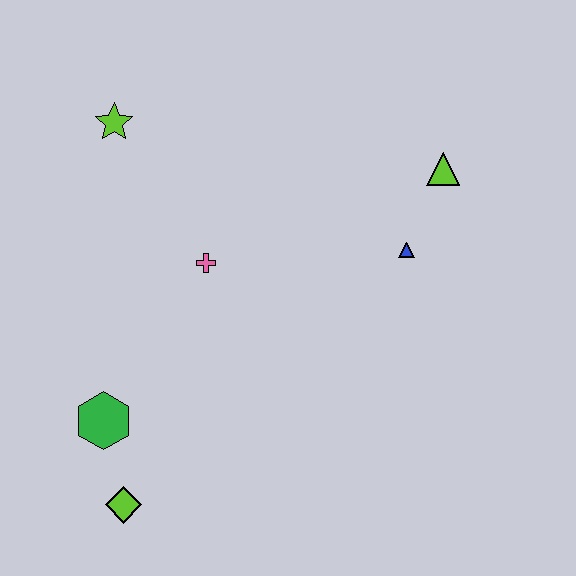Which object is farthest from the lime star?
The lime diamond is farthest from the lime star.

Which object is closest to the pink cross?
The lime star is closest to the pink cross.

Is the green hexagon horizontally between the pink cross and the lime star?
No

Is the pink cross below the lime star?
Yes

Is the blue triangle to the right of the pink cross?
Yes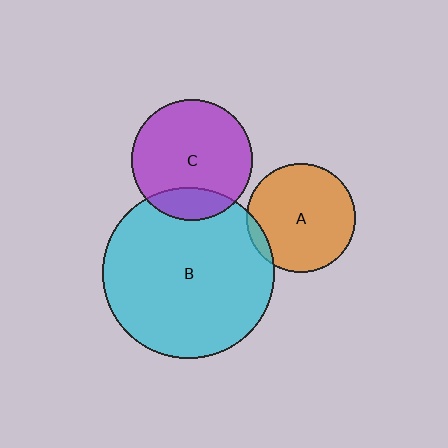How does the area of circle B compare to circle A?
Approximately 2.5 times.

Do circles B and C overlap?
Yes.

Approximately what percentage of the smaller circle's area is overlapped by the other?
Approximately 20%.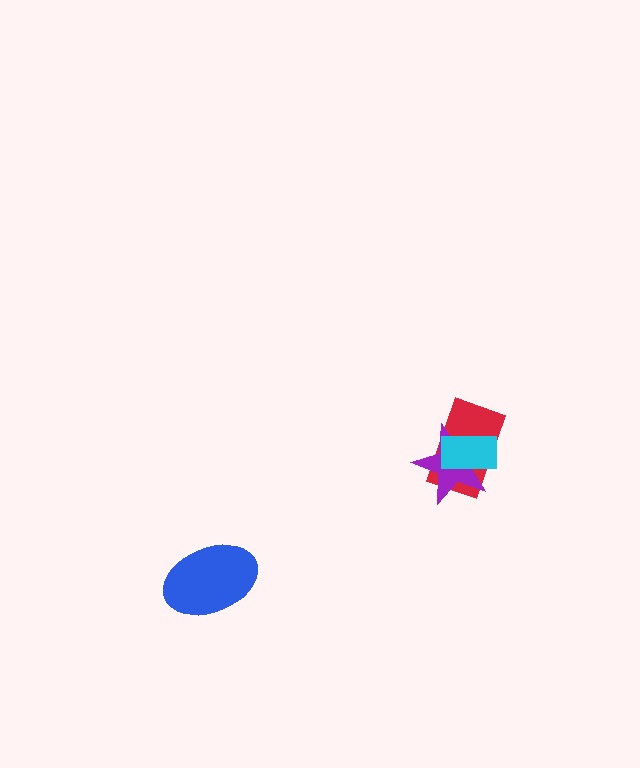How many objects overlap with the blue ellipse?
0 objects overlap with the blue ellipse.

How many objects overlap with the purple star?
2 objects overlap with the purple star.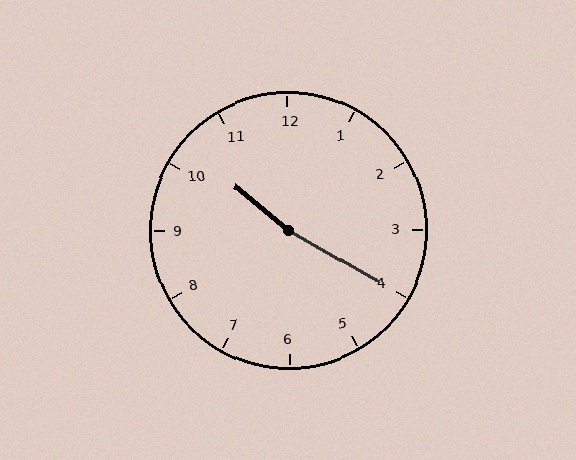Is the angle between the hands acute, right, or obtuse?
It is obtuse.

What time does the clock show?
10:20.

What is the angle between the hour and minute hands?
Approximately 170 degrees.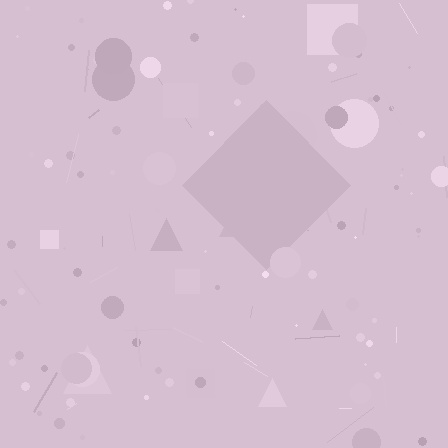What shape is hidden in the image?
A diamond is hidden in the image.